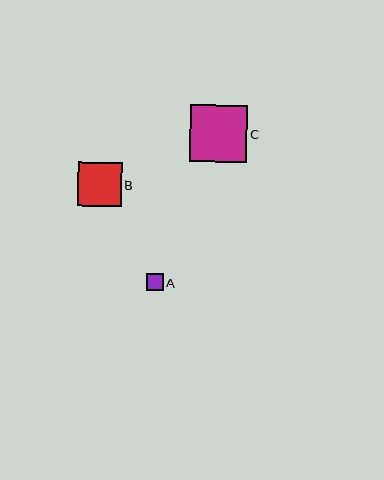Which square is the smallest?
Square A is the smallest with a size of approximately 17 pixels.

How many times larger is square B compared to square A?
Square B is approximately 2.6 times the size of square A.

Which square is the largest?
Square C is the largest with a size of approximately 57 pixels.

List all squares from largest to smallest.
From largest to smallest: C, B, A.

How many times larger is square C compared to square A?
Square C is approximately 3.4 times the size of square A.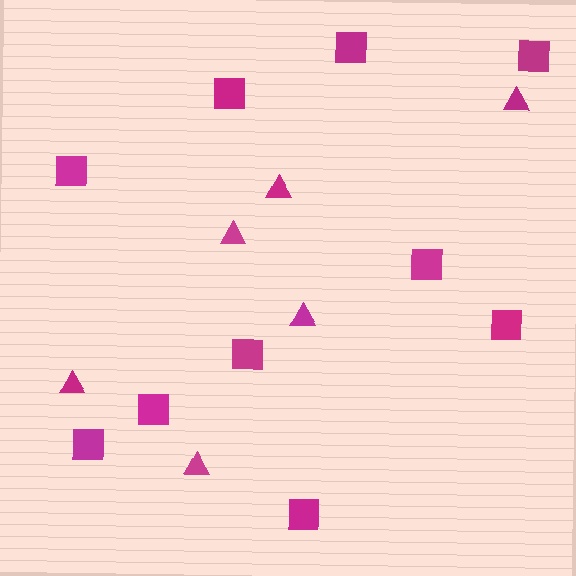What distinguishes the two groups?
There are 2 groups: one group of squares (10) and one group of triangles (6).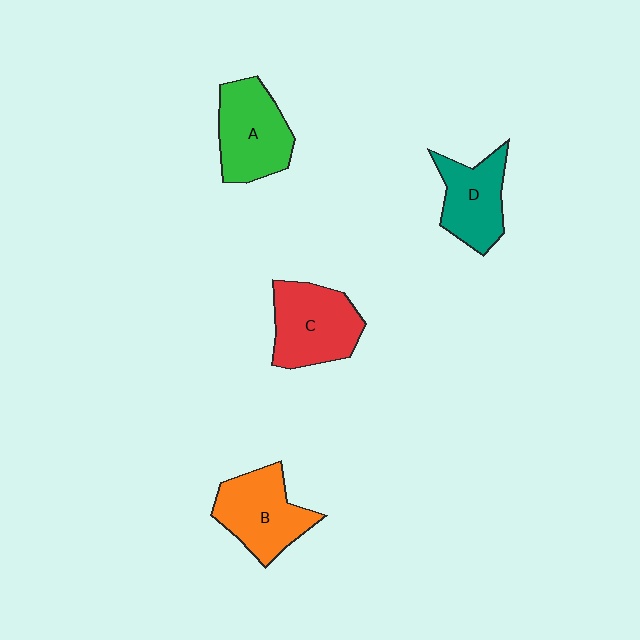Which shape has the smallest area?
Shape D (teal).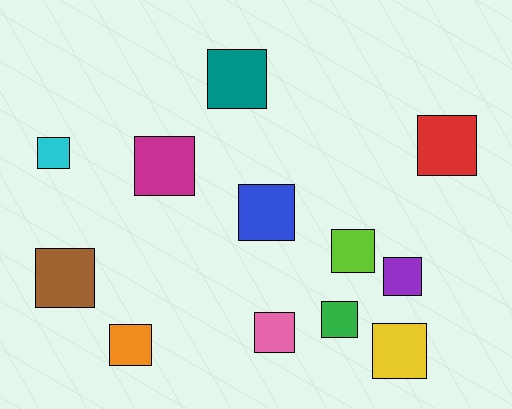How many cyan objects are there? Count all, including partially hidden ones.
There is 1 cyan object.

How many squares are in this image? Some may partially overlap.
There are 12 squares.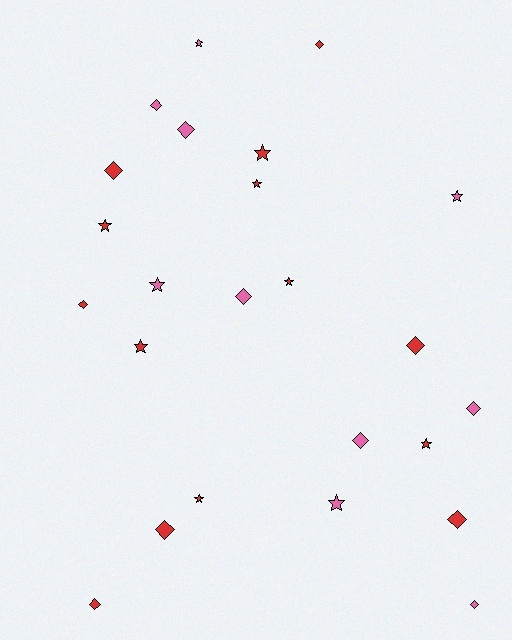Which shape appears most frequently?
Diamond, with 13 objects.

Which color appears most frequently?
Red, with 14 objects.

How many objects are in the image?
There are 24 objects.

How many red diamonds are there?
There are 7 red diamonds.